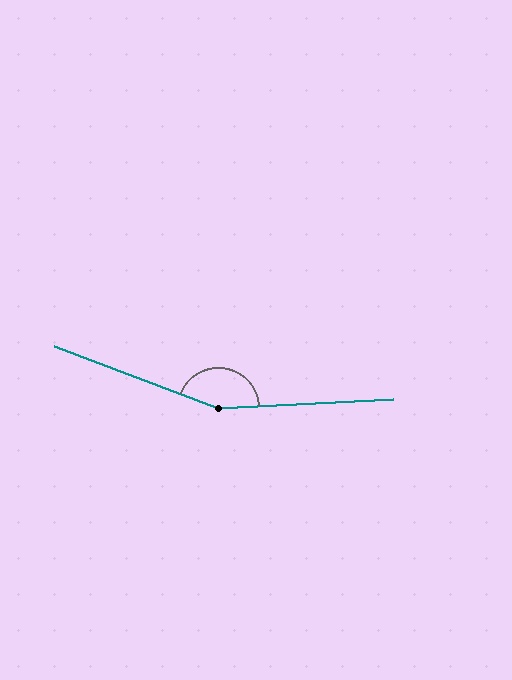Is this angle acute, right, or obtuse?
It is obtuse.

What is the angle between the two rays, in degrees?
Approximately 157 degrees.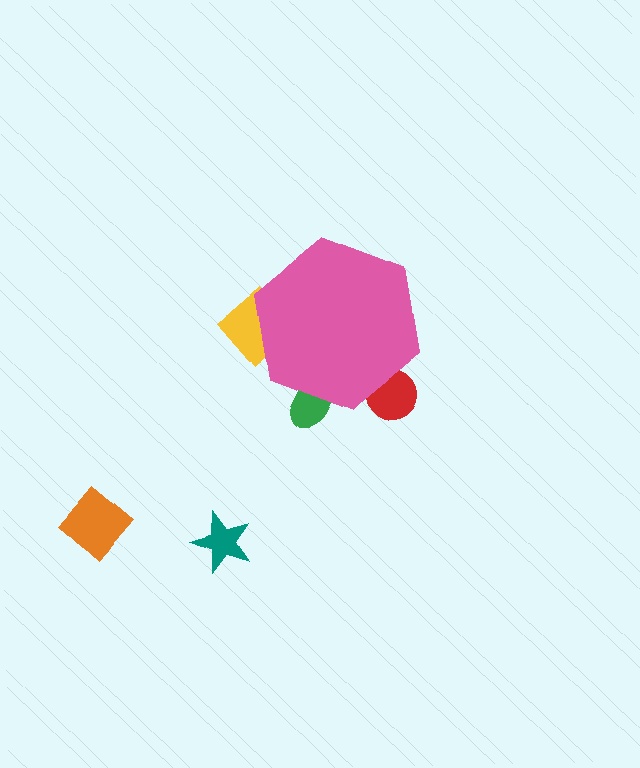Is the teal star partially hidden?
No, the teal star is fully visible.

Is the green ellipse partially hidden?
Yes, the green ellipse is partially hidden behind the pink hexagon.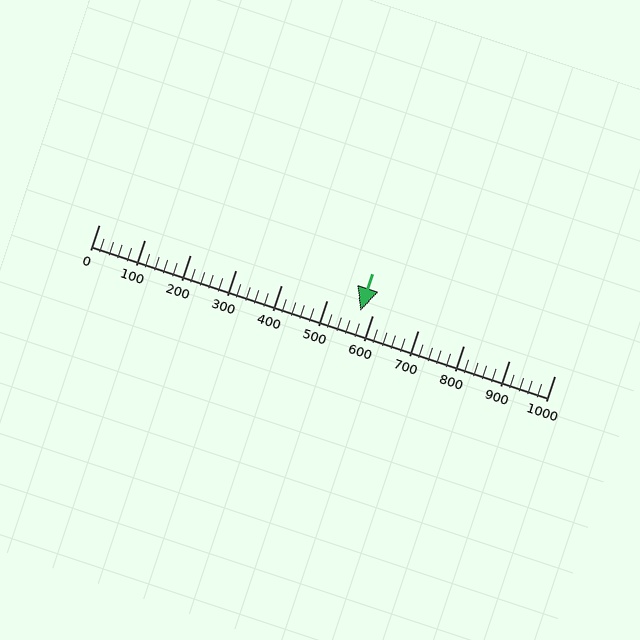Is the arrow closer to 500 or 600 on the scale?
The arrow is closer to 600.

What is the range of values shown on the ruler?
The ruler shows values from 0 to 1000.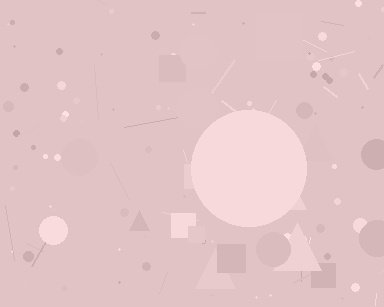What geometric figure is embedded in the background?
A circle is embedded in the background.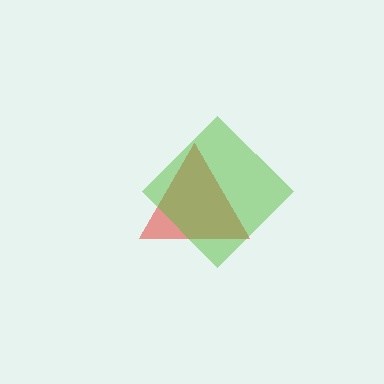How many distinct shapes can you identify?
There are 2 distinct shapes: a red triangle, a lime diamond.